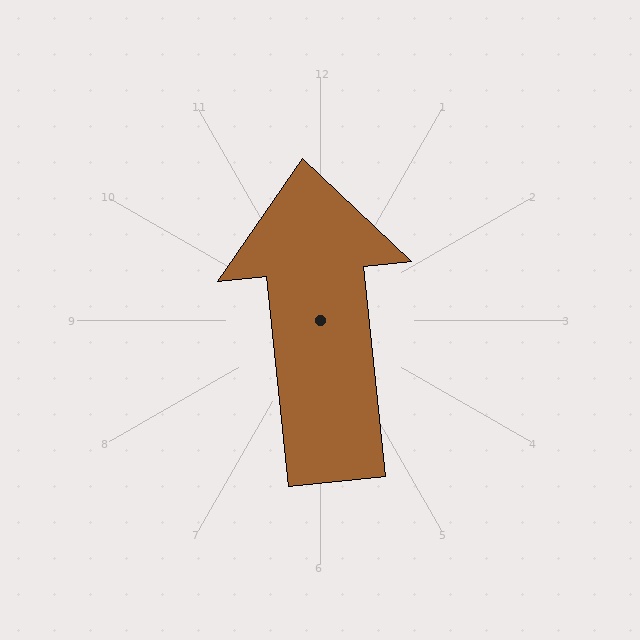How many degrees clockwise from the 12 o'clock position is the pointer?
Approximately 354 degrees.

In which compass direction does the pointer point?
North.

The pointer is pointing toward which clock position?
Roughly 12 o'clock.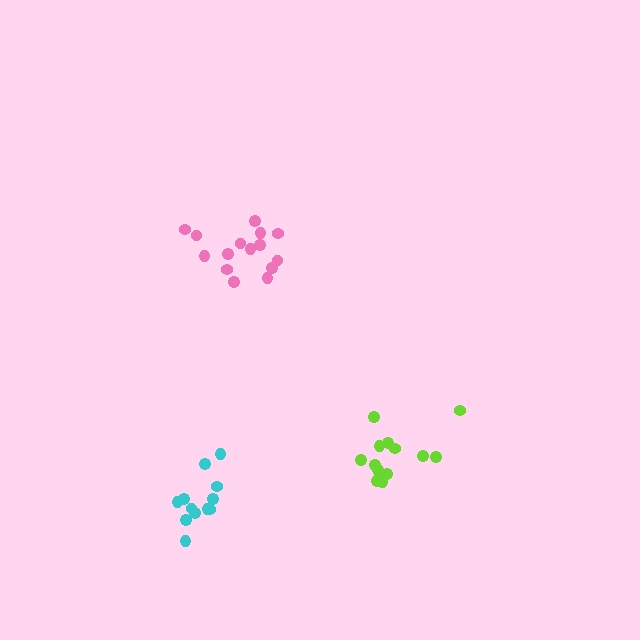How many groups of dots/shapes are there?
There are 3 groups.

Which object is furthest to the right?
The lime cluster is rightmost.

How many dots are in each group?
Group 1: 14 dots, Group 2: 12 dots, Group 3: 15 dots (41 total).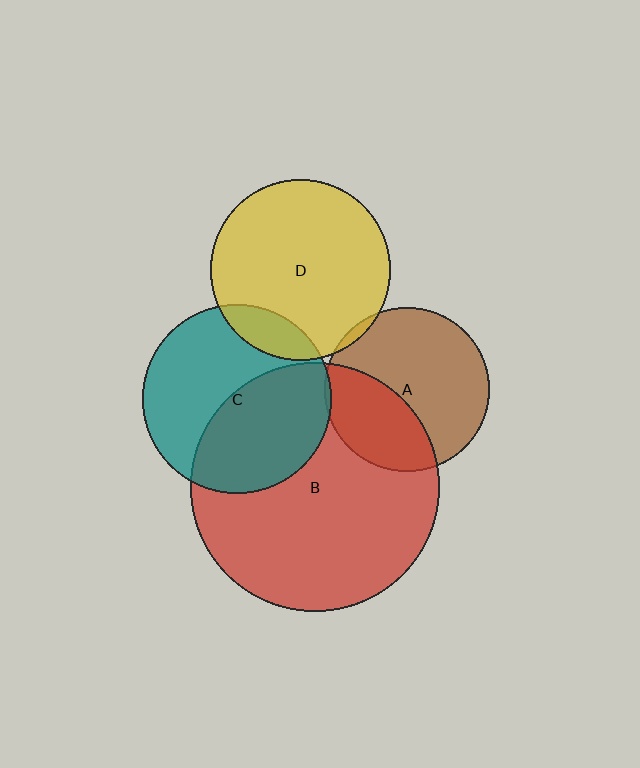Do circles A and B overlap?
Yes.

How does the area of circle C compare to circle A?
Approximately 1.3 times.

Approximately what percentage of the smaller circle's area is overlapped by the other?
Approximately 35%.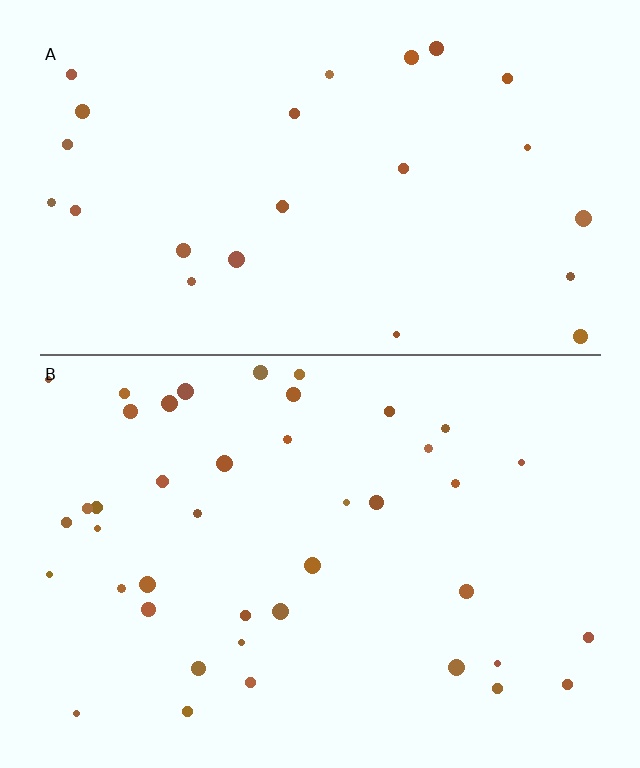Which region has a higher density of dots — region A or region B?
B (the bottom).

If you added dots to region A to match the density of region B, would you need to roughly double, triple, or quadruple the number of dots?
Approximately double.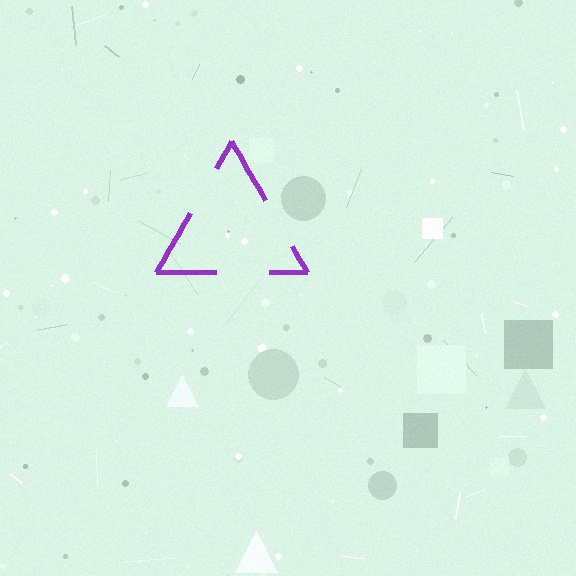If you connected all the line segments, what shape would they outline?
They would outline a triangle.